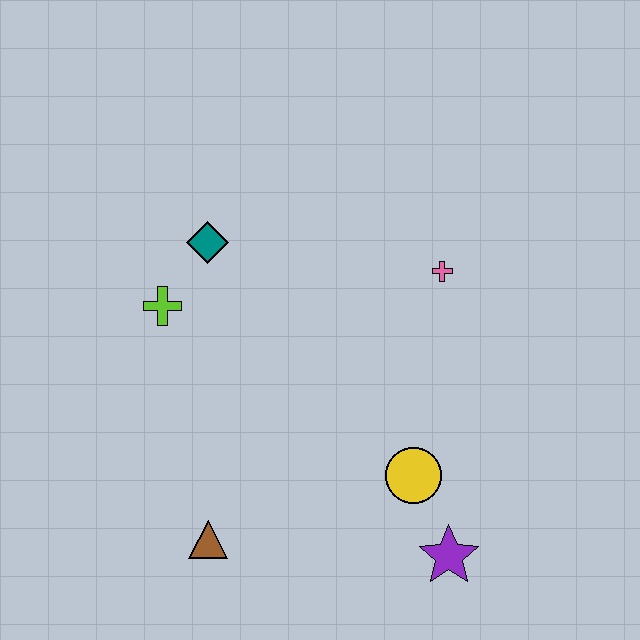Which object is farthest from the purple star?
The teal diamond is farthest from the purple star.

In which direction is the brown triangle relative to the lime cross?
The brown triangle is below the lime cross.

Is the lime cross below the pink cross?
Yes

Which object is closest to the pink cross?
The yellow circle is closest to the pink cross.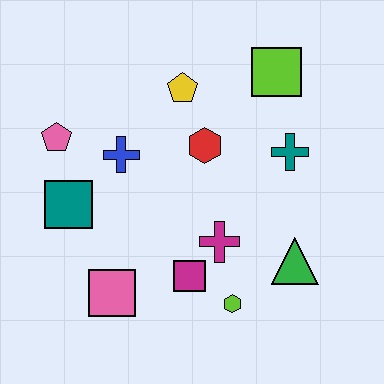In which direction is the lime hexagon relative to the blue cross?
The lime hexagon is below the blue cross.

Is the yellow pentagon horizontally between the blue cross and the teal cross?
Yes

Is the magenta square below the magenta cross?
Yes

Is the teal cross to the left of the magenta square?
No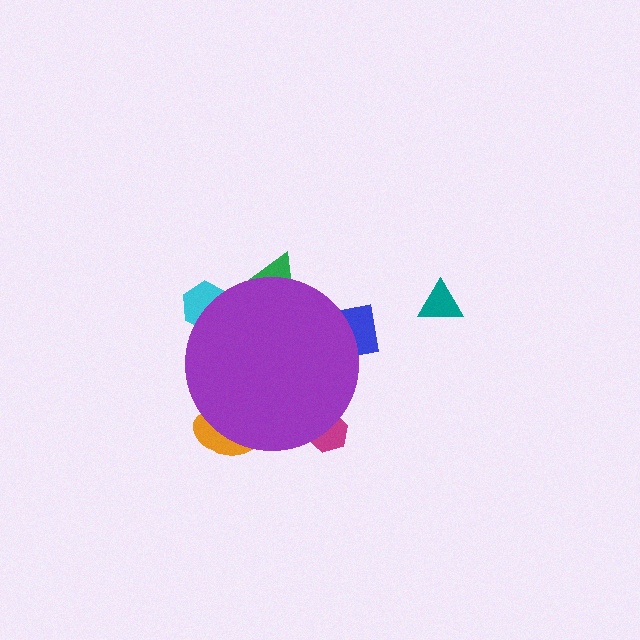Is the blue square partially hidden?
Yes, the blue square is partially hidden behind the purple circle.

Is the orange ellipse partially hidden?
Yes, the orange ellipse is partially hidden behind the purple circle.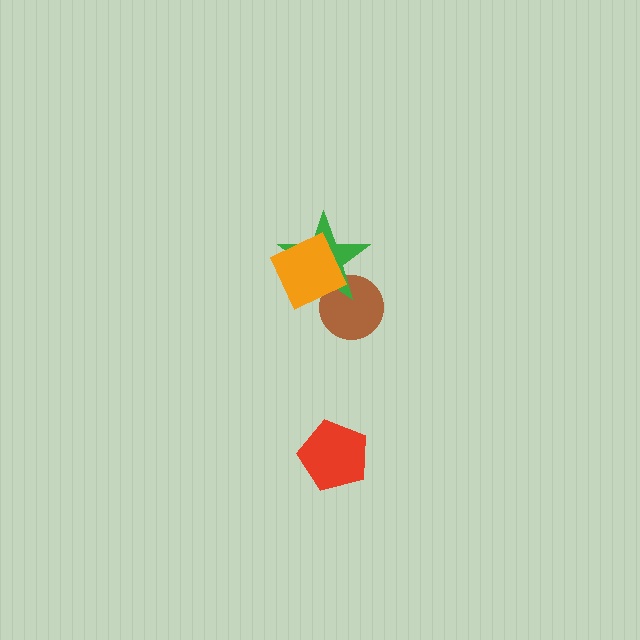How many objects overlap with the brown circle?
1 object overlaps with the brown circle.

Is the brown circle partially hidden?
Yes, it is partially covered by another shape.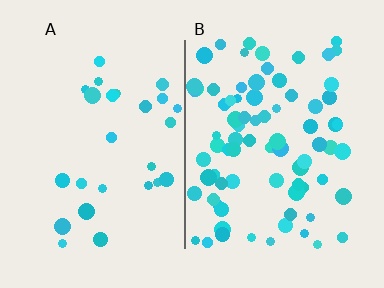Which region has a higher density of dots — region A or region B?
B (the right).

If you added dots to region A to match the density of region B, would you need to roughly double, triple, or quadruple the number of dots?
Approximately triple.